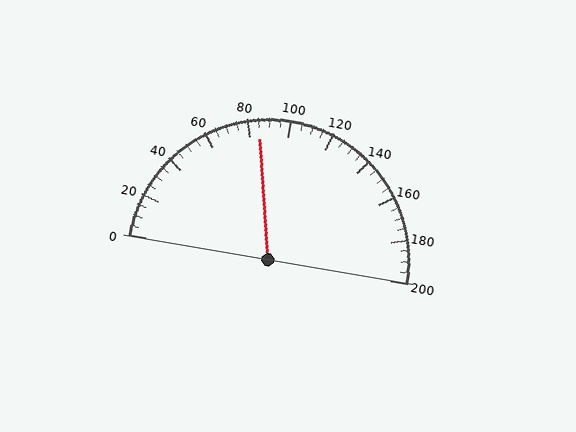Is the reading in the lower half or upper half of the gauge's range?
The reading is in the lower half of the range (0 to 200).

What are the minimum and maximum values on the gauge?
The gauge ranges from 0 to 200.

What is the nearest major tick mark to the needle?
The nearest major tick mark is 80.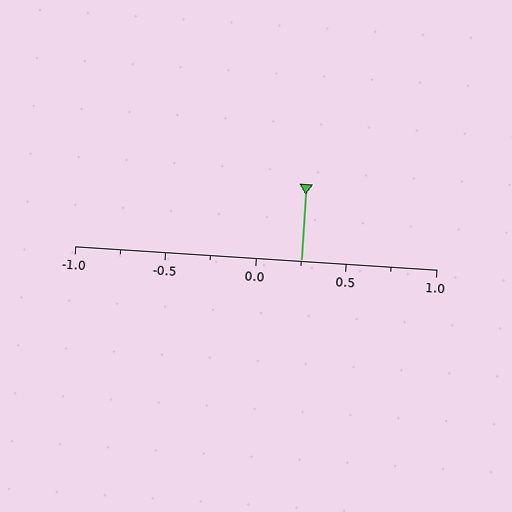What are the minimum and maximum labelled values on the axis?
The axis runs from -1.0 to 1.0.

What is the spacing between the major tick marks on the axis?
The major ticks are spaced 0.5 apart.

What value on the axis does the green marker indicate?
The marker indicates approximately 0.25.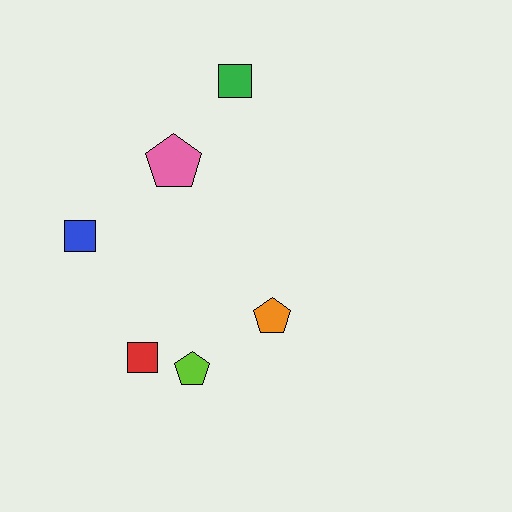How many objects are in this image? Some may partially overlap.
There are 6 objects.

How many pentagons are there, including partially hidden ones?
There are 3 pentagons.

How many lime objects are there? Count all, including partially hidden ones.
There is 1 lime object.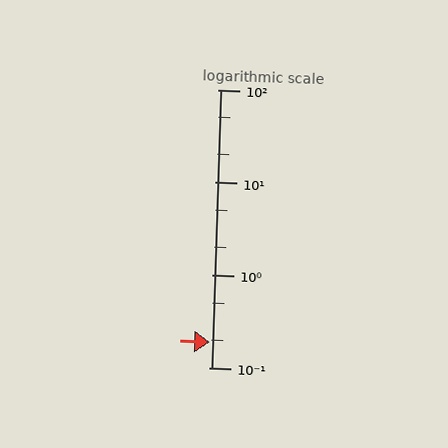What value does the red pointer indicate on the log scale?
The pointer indicates approximately 0.19.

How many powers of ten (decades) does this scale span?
The scale spans 3 decades, from 0.1 to 100.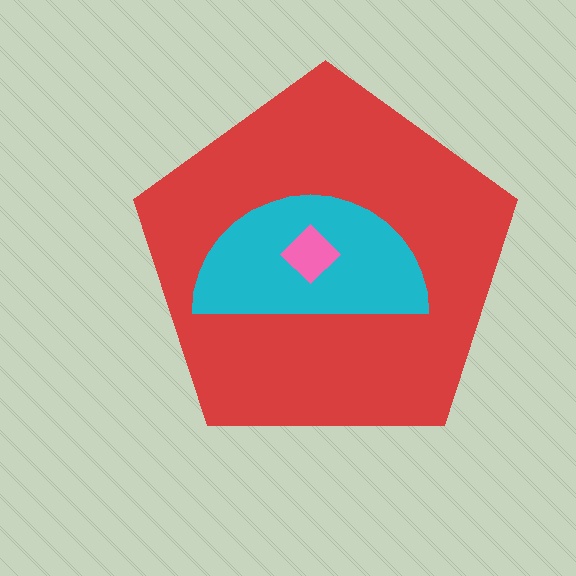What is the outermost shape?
The red pentagon.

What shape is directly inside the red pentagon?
The cyan semicircle.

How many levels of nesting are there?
3.